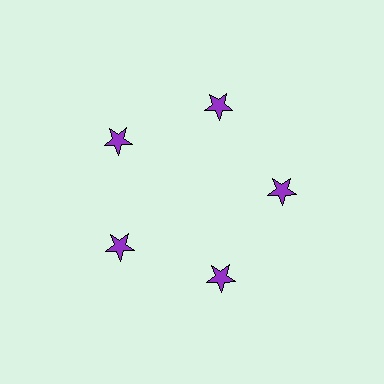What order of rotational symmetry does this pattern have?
This pattern has 5-fold rotational symmetry.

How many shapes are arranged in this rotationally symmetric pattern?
There are 5 shapes, arranged in 5 groups of 1.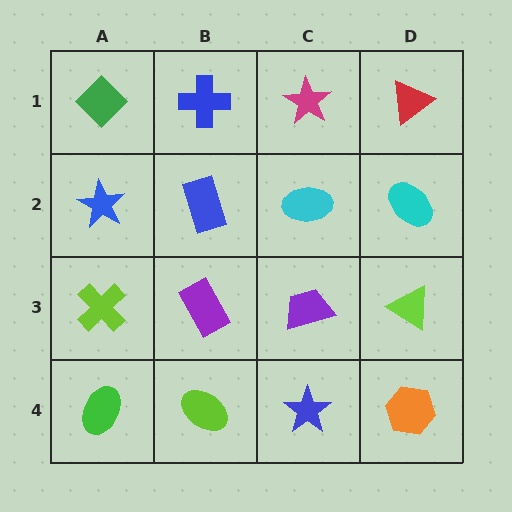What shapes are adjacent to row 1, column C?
A cyan ellipse (row 2, column C), a blue cross (row 1, column B), a red triangle (row 1, column D).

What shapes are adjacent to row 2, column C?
A magenta star (row 1, column C), a purple trapezoid (row 3, column C), a blue rectangle (row 2, column B), a cyan ellipse (row 2, column D).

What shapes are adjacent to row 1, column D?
A cyan ellipse (row 2, column D), a magenta star (row 1, column C).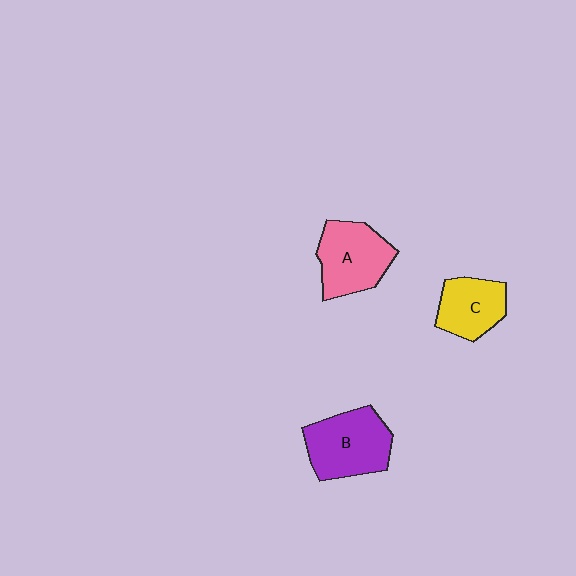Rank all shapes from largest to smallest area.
From largest to smallest: B (purple), A (pink), C (yellow).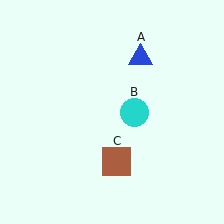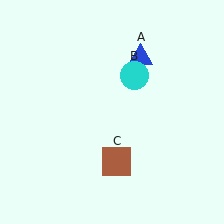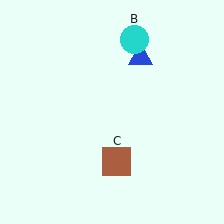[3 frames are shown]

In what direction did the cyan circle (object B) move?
The cyan circle (object B) moved up.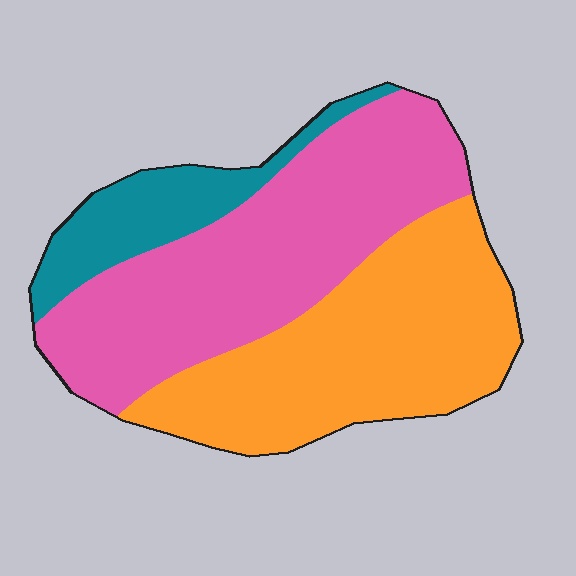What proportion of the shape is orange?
Orange covers around 40% of the shape.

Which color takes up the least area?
Teal, at roughly 15%.